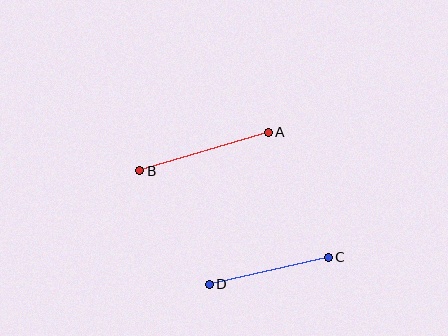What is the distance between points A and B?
The distance is approximately 134 pixels.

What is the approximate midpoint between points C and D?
The midpoint is at approximately (269, 271) pixels.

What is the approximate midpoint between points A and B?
The midpoint is at approximately (204, 151) pixels.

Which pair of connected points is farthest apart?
Points A and B are farthest apart.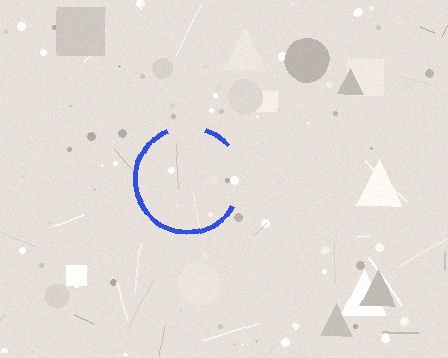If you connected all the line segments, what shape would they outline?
They would outline a circle.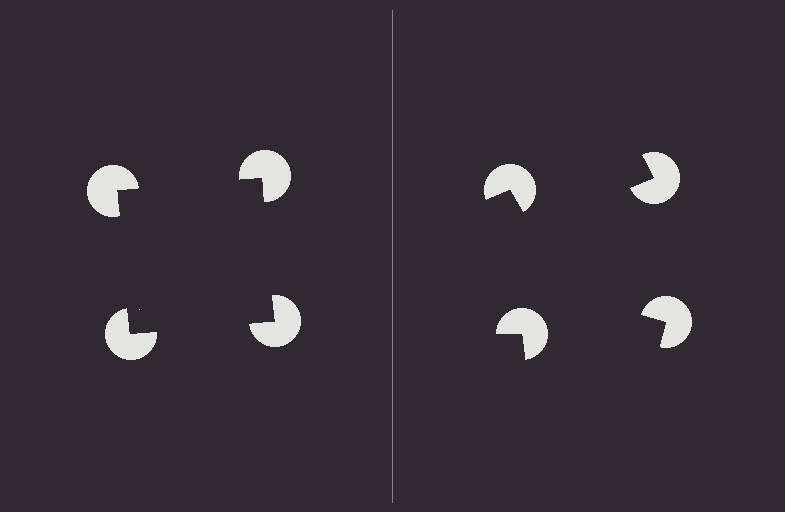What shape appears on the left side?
An illusory square.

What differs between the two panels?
The pac-man discs are positioned identically on both sides; only the wedge orientations differ. On the left they align to a square; on the right they are misaligned.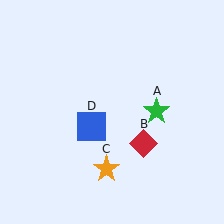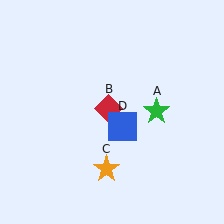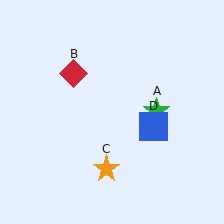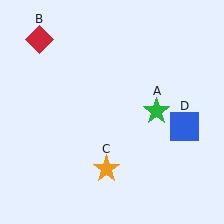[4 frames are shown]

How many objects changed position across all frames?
2 objects changed position: red diamond (object B), blue square (object D).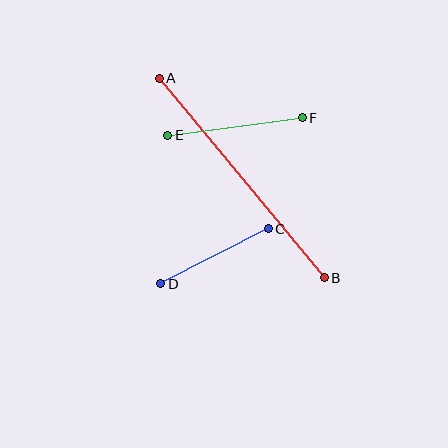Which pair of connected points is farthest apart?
Points A and B are farthest apart.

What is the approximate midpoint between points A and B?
The midpoint is at approximately (242, 178) pixels.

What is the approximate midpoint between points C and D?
The midpoint is at approximately (215, 256) pixels.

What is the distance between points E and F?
The distance is approximately 136 pixels.